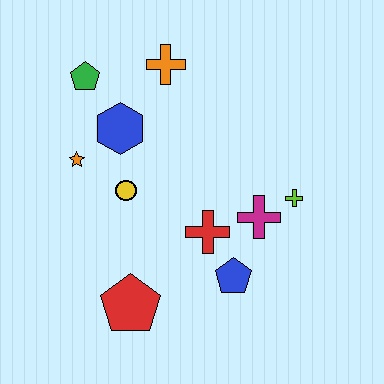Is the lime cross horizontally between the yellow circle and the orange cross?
No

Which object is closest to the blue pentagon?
The red cross is closest to the blue pentagon.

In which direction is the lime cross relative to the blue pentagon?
The lime cross is above the blue pentagon.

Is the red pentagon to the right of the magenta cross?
No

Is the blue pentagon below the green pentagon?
Yes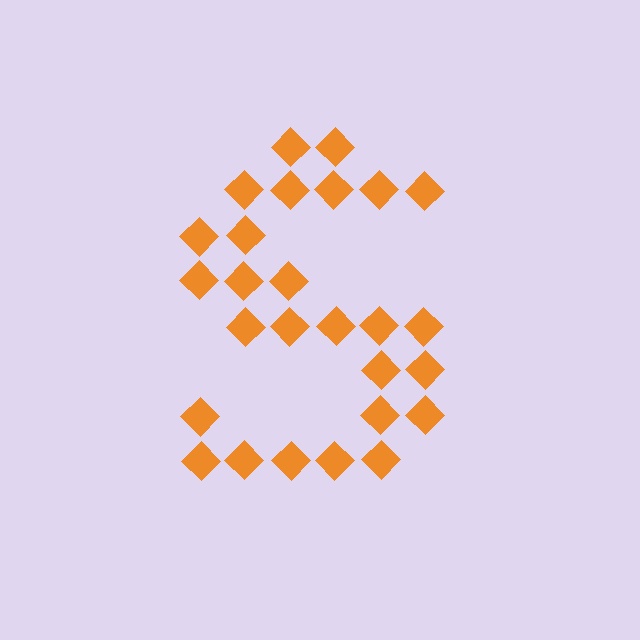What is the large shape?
The large shape is the letter S.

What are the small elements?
The small elements are diamonds.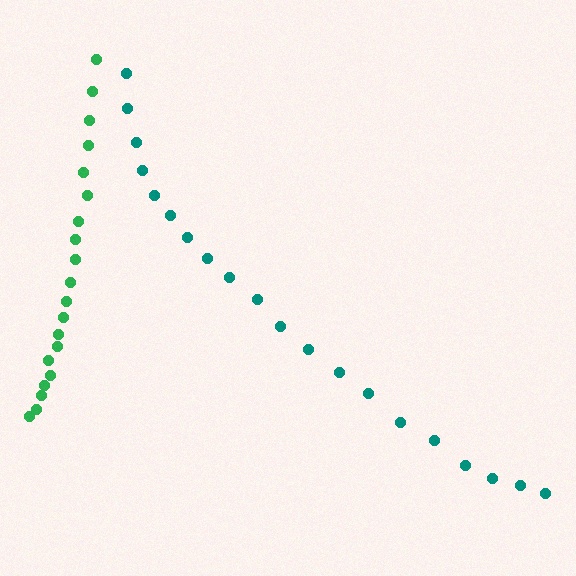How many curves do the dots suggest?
There are 2 distinct paths.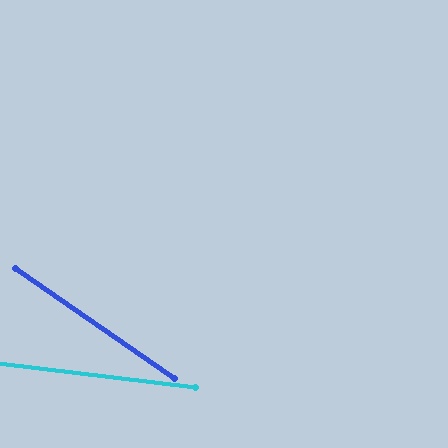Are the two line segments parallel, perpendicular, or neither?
Neither parallel nor perpendicular — they differ by about 28°.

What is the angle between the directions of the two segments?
Approximately 28 degrees.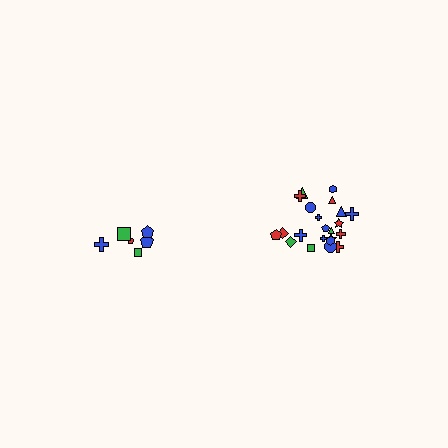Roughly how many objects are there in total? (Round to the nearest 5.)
Roughly 30 objects in total.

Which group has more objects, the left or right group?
The right group.